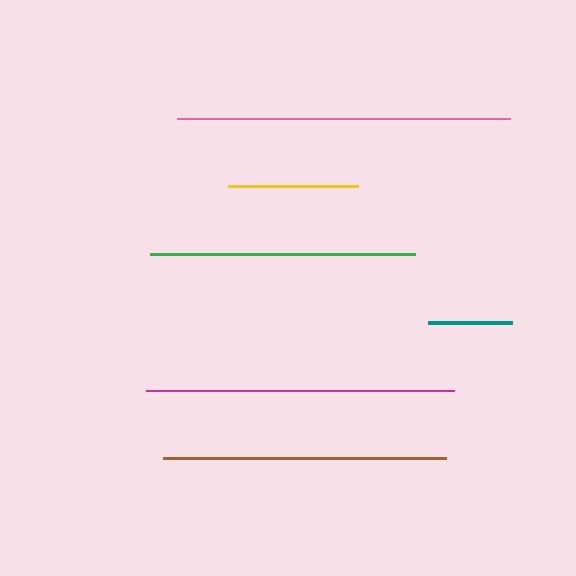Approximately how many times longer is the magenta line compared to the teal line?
The magenta line is approximately 3.7 times the length of the teal line.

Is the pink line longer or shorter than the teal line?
The pink line is longer than the teal line.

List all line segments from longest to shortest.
From longest to shortest: pink, magenta, brown, green, yellow, teal.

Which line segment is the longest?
The pink line is the longest at approximately 333 pixels.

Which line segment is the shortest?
The teal line is the shortest at approximately 84 pixels.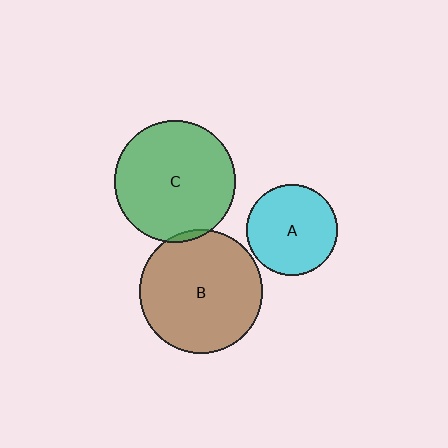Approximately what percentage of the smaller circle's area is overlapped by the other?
Approximately 5%.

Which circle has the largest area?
Circle B (brown).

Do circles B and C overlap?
Yes.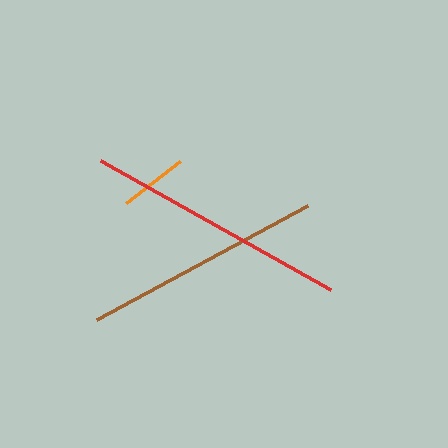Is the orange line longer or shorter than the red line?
The red line is longer than the orange line.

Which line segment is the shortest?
The orange line is the shortest at approximately 68 pixels.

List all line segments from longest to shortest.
From longest to shortest: red, brown, orange.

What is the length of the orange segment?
The orange segment is approximately 68 pixels long.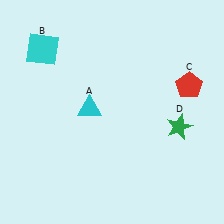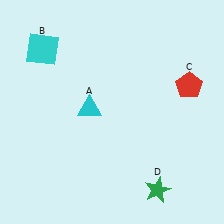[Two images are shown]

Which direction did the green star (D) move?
The green star (D) moved down.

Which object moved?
The green star (D) moved down.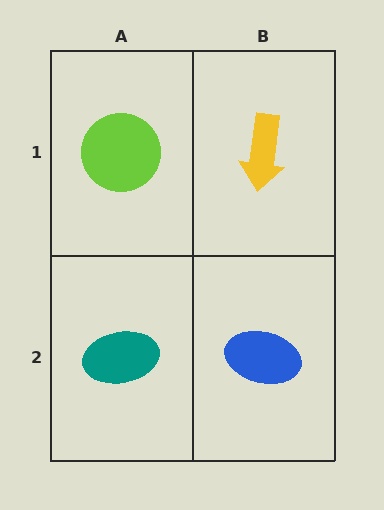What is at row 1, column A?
A lime circle.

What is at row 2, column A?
A teal ellipse.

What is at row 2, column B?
A blue ellipse.